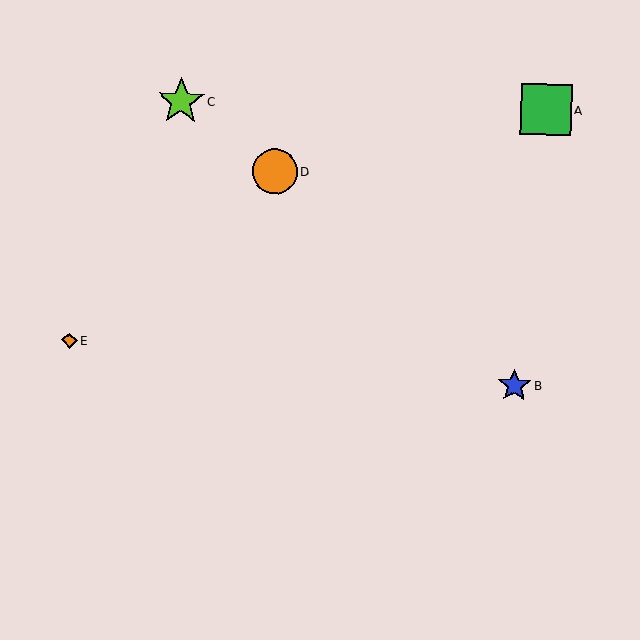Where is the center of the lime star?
The center of the lime star is at (181, 101).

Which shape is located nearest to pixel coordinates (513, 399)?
The blue star (labeled B) at (514, 386) is nearest to that location.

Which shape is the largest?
The green square (labeled A) is the largest.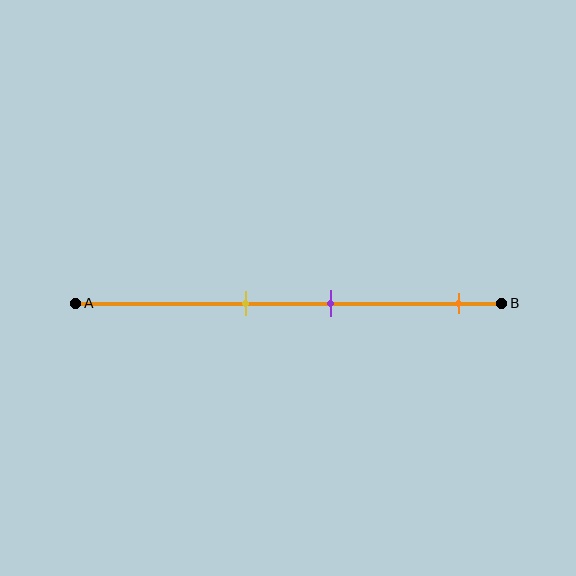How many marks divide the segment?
There are 3 marks dividing the segment.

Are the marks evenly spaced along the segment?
No, the marks are not evenly spaced.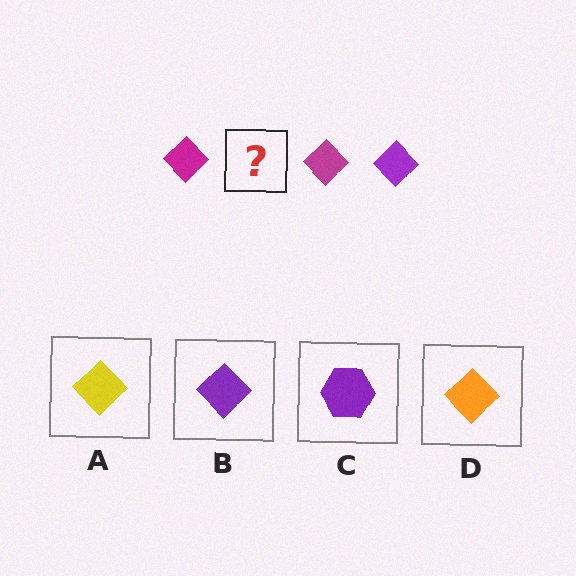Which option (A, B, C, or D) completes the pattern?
B.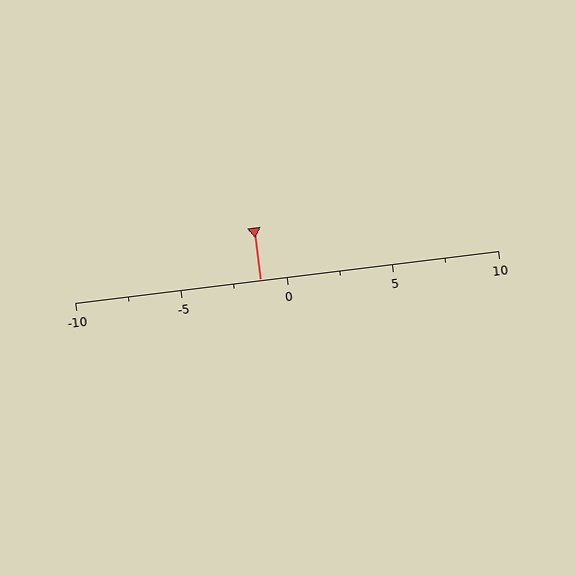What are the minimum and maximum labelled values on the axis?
The axis runs from -10 to 10.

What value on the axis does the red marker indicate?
The marker indicates approximately -1.2.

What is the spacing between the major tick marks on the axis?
The major ticks are spaced 5 apart.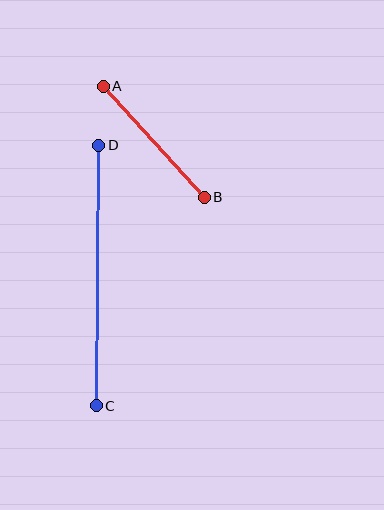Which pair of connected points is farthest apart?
Points C and D are farthest apart.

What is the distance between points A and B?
The distance is approximately 150 pixels.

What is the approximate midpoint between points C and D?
The midpoint is at approximately (97, 276) pixels.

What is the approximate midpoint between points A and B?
The midpoint is at approximately (154, 142) pixels.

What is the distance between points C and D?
The distance is approximately 261 pixels.